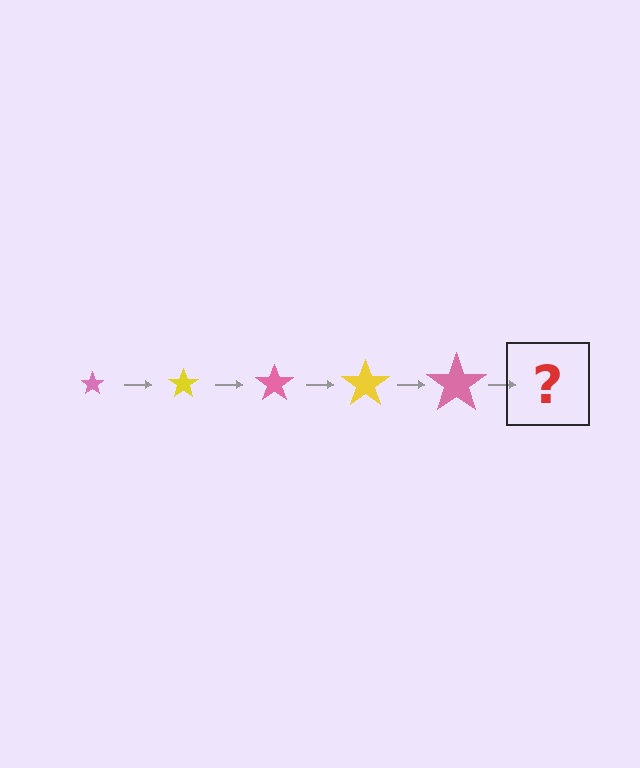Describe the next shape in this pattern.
It should be a yellow star, larger than the previous one.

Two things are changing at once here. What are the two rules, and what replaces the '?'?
The two rules are that the star grows larger each step and the color cycles through pink and yellow. The '?' should be a yellow star, larger than the previous one.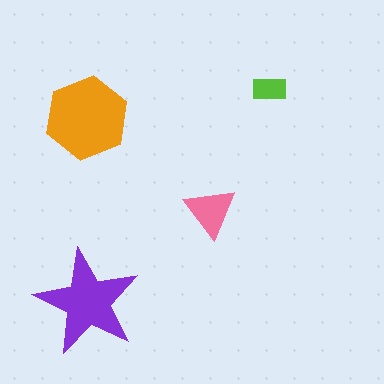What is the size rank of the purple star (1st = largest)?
2nd.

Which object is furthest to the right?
The lime rectangle is rightmost.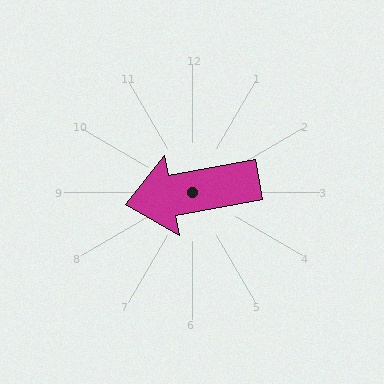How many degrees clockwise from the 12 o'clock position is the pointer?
Approximately 259 degrees.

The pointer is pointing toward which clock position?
Roughly 9 o'clock.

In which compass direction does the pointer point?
West.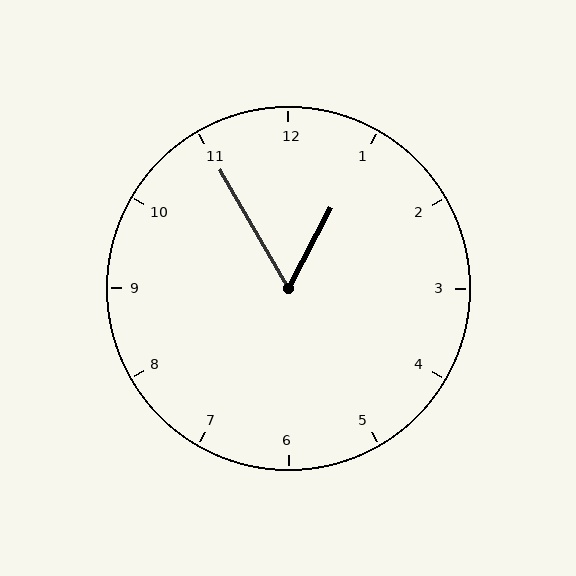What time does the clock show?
12:55.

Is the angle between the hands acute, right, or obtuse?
It is acute.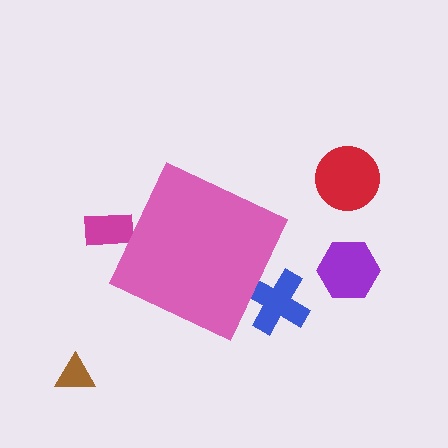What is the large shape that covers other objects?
A pink diamond.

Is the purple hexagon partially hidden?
No, the purple hexagon is fully visible.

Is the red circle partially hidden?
No, the red circle is fully visible.